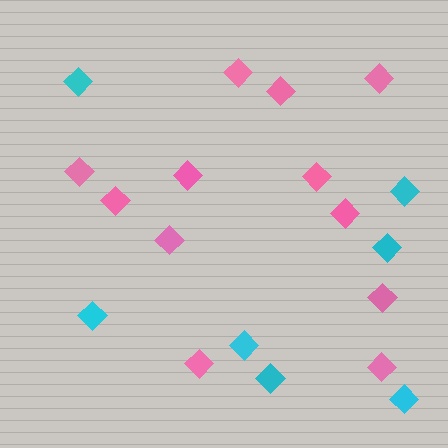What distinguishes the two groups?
There are 2 groups: one group of pink diamonds (12) and one group of cyan diamonds (7).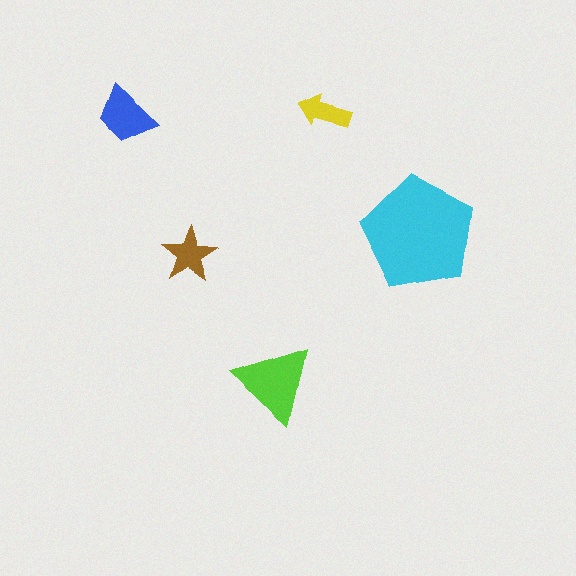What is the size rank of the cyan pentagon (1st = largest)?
1st.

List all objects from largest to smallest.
The cyan pentagon, the lime triangle, the blue trapezoid, the brown star, the yellow arrow.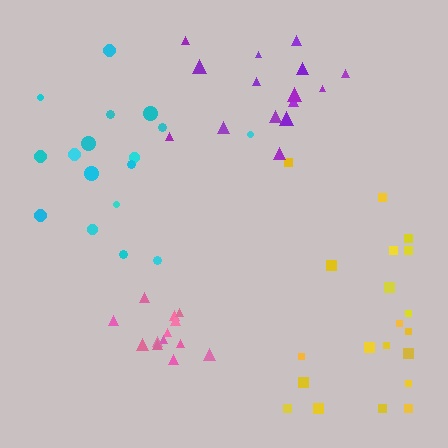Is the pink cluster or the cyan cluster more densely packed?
Pink.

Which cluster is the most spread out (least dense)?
Cyan.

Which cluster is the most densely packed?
Pink.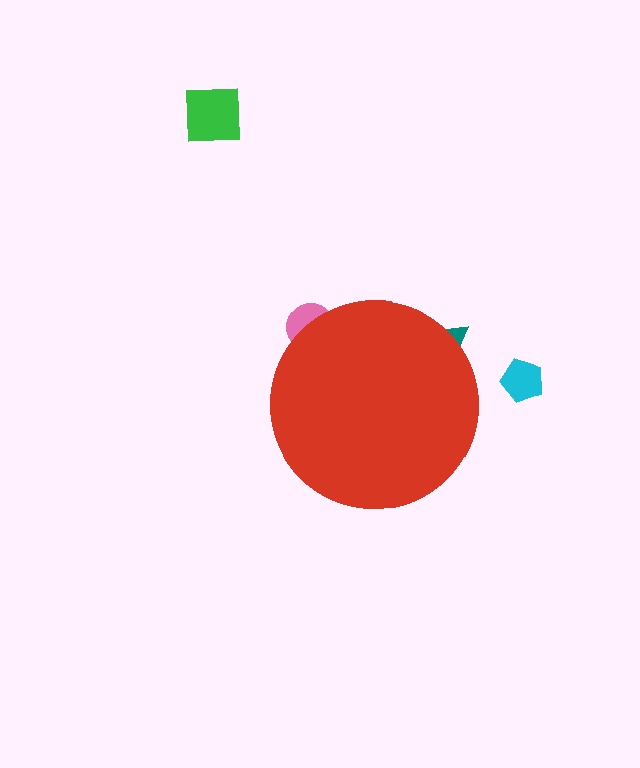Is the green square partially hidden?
No, the green square is fully visible.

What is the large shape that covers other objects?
A red circle.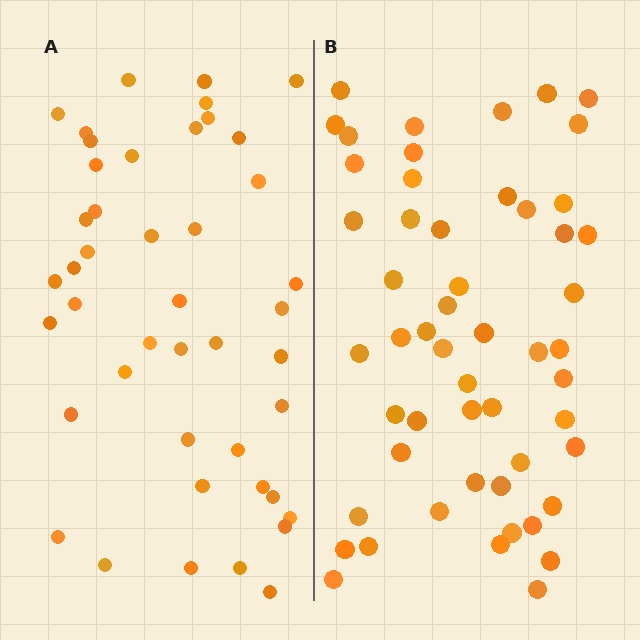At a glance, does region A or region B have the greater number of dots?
Region B (the right region) has more dots.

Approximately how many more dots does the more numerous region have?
Region B has roughly 8 or so more dots than region A.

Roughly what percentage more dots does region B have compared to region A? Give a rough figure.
About 20% more.